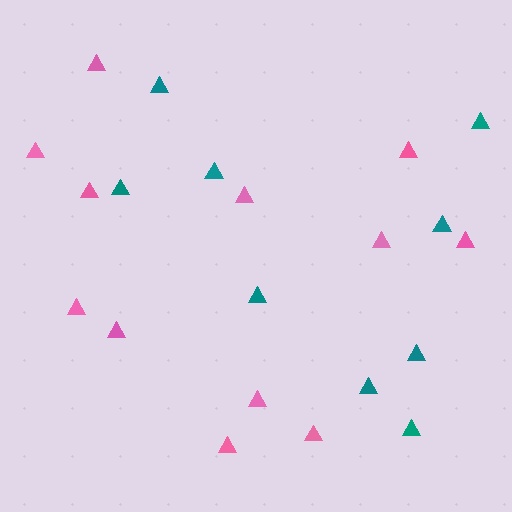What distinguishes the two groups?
There are 2 groups: one group of pink triangles (12) and one group of teal triangles (9).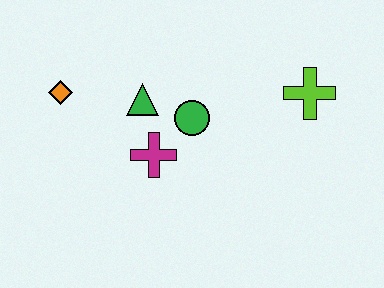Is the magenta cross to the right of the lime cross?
No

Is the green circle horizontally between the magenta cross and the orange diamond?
No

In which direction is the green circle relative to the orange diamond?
The green circle is to the right of the orange diamond.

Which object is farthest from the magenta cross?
The lime cross is farthest from the magenta cross.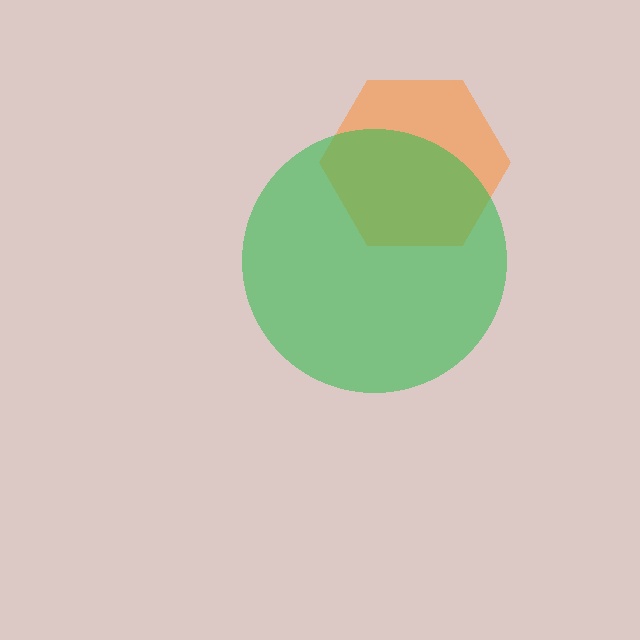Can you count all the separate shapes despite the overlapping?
Yes, there are 2 separate shapes.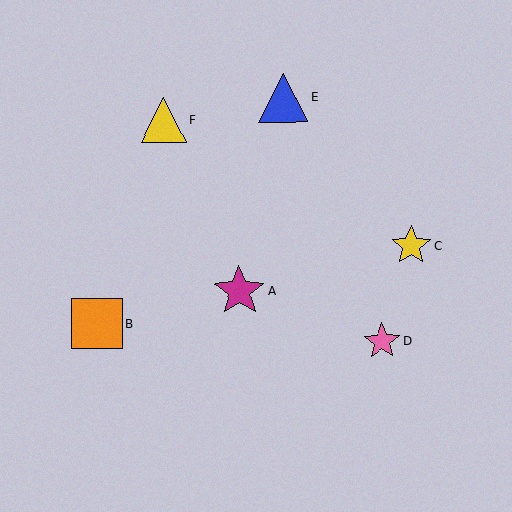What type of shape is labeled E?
Shape E is a blue triangle.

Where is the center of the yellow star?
The center of the yellow star is at (411, 246).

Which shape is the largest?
The magenta star (labeled A) is the largest.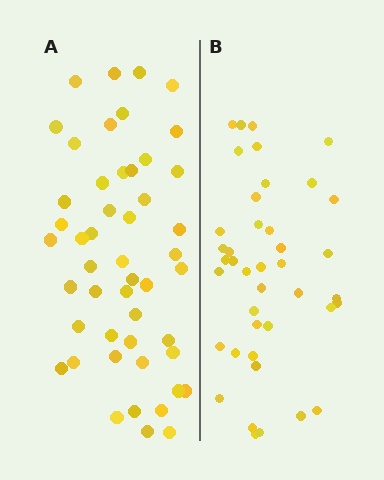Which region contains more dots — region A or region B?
Region A (the left region) has more dots.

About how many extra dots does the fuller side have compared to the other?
Region A has roughly 8 or so more dots than region B.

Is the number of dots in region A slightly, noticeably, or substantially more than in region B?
Region A has only slightly more — the two regions are fairly close. The ratio is roughly 1.2 to 1.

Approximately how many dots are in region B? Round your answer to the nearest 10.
About 40 dots. (The exact count is 41, which rounds to 40.)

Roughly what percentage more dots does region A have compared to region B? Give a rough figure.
About 20% more.